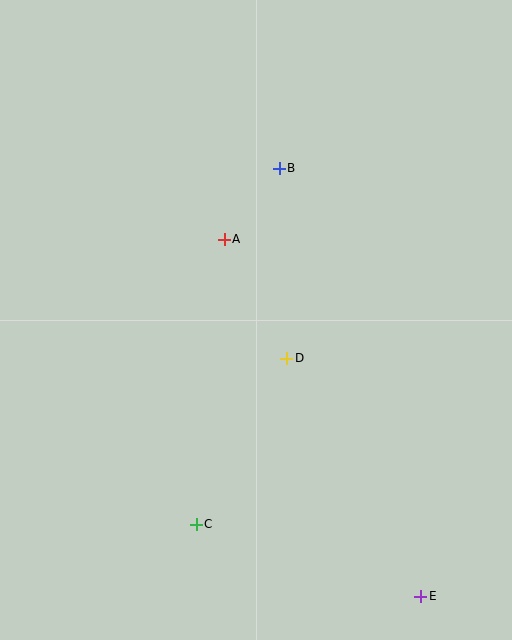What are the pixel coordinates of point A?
Point A is at (224, 239).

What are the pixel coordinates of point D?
Point D is at (287, 358).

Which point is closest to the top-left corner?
Point B is closest to the top-left corner.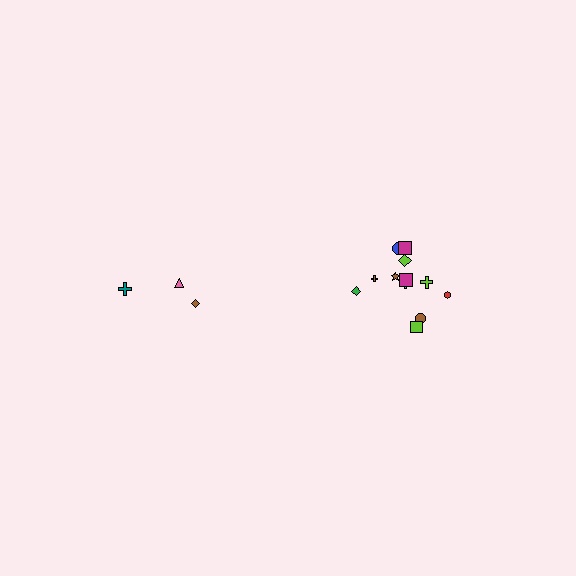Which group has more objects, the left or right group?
The right group.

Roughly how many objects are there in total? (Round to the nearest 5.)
Roughly 15 objects in total.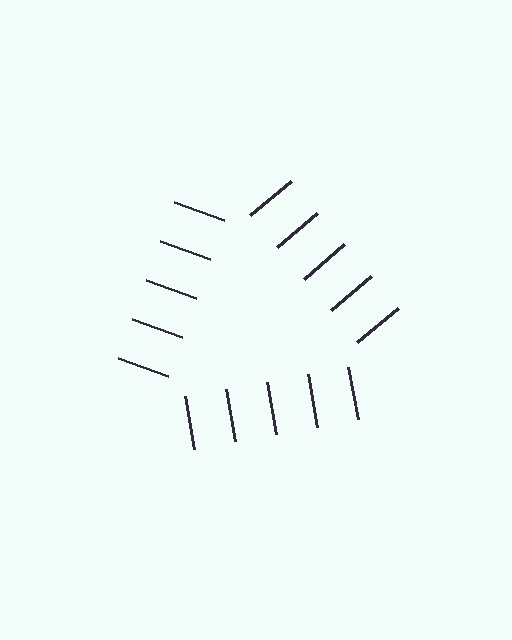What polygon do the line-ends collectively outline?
An illusory triangle — the line segments terminate on its edges but no continuous stroke is drawn.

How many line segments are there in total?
15 — 5 along each of the 3 edges.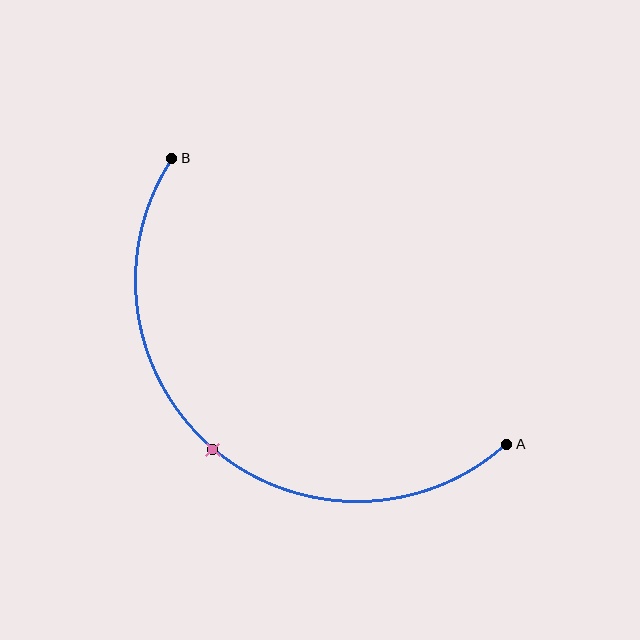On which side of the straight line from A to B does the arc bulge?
The arc bulges below and to the left of the straight line connecting A and B.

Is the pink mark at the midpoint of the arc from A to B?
Yes. The pink mark lies on the arc at equal arc-length from both A and B — it is the arc midpoint.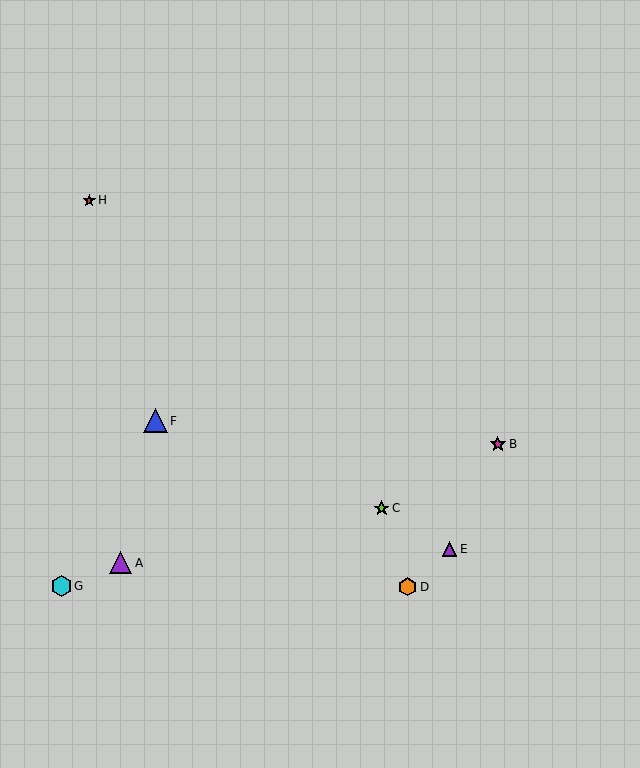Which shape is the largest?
The blue triangle (labeled F) is the largest.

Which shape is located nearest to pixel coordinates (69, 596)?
The cyan hexagon (labeled G) at (61, 586) is nearest to that location.